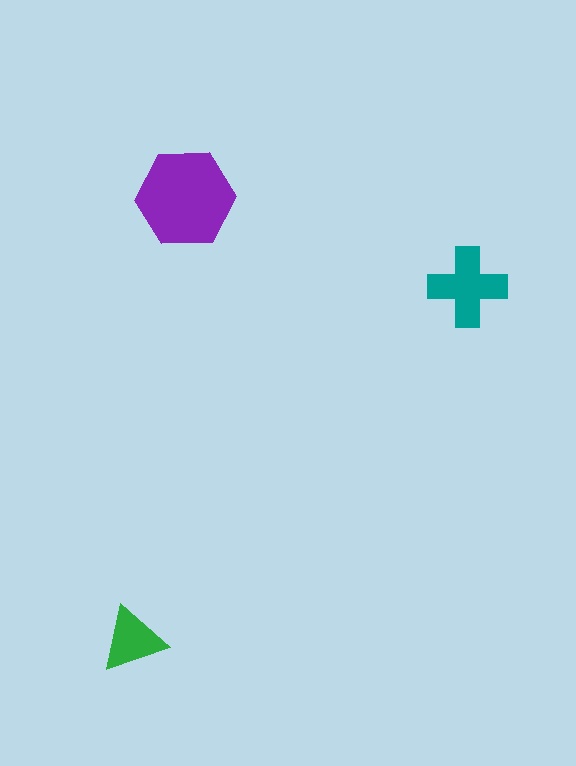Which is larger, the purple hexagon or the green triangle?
The purple hexagon.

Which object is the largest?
The purple hexagon.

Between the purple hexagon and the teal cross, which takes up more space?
The purple hexagon.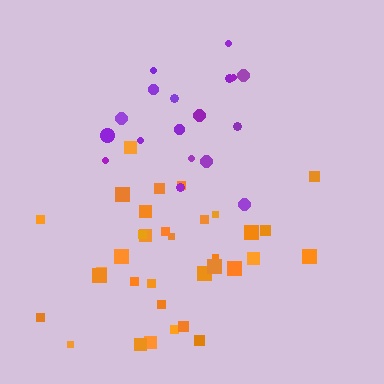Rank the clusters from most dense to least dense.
purple, orange.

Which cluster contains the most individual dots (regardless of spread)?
Orange (34).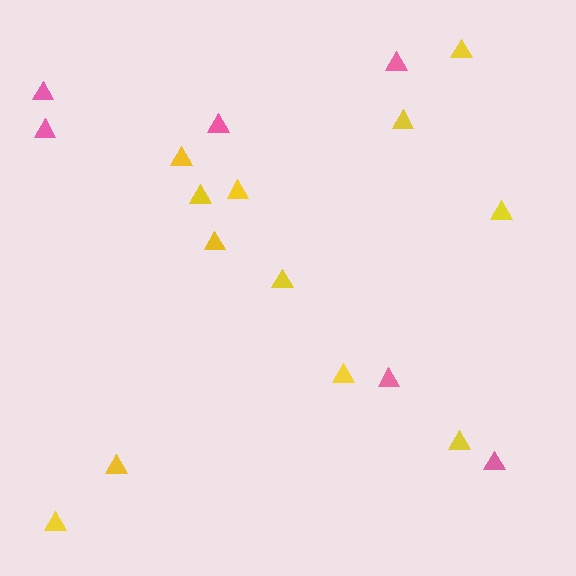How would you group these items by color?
There are 2 groups: one group of pink triangles (6) and one group of yellow triangles (12).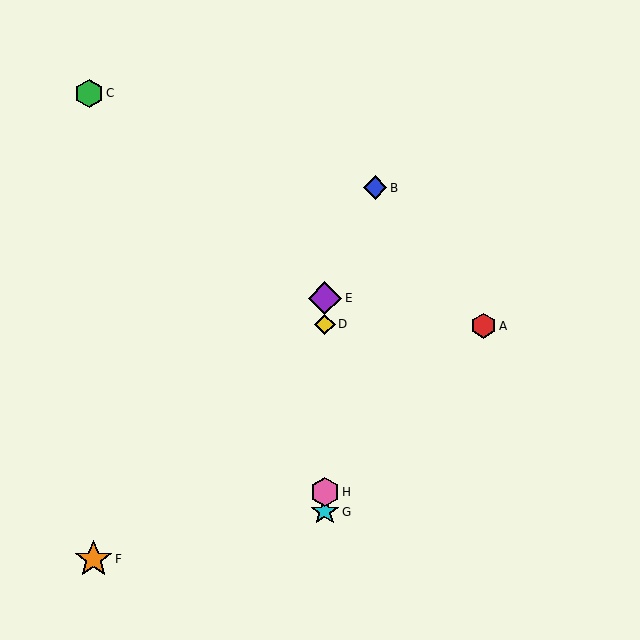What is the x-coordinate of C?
Object C is at x≈89.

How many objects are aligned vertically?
4 objects (D, E, G, H) are aligned vertically.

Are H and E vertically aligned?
Yes, both are at x≈325.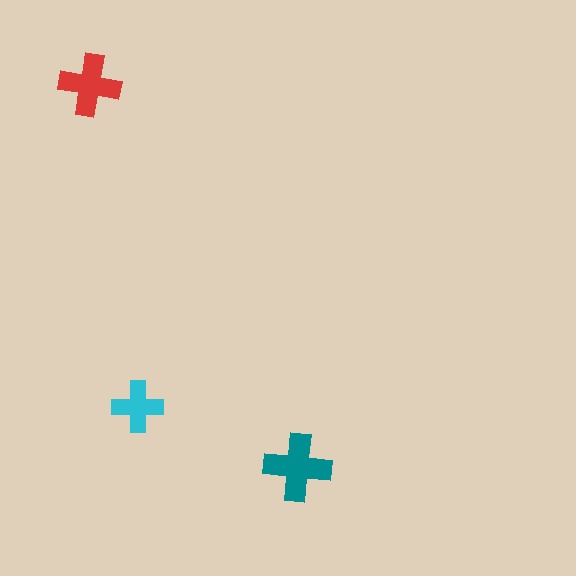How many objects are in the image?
There are 3 objects in the image.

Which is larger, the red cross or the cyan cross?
The red one.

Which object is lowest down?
The teal cross is bottommost.